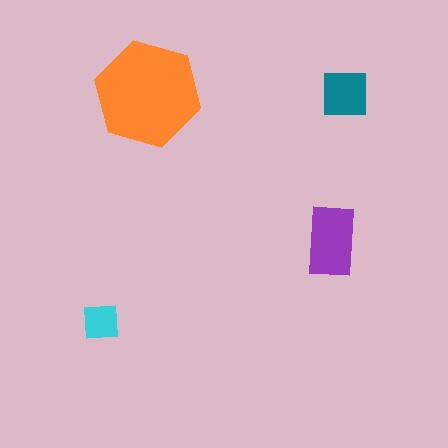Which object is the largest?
The orange hexagon.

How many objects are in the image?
There are 4 objects in the image.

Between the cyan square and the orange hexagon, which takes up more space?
The orange hexagon.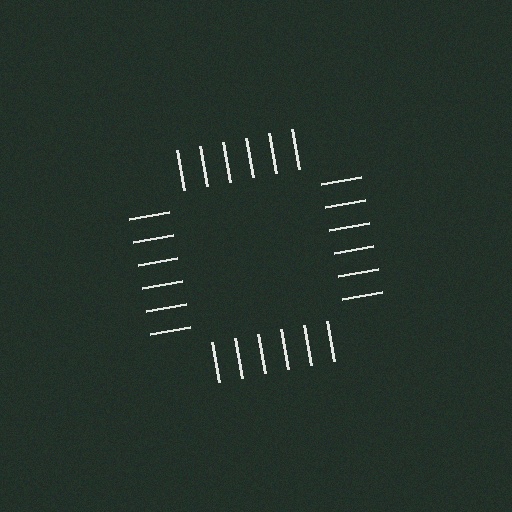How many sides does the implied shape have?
4 sides — the line-ends trace a square.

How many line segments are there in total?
24 — 6 along each of the 4 edges.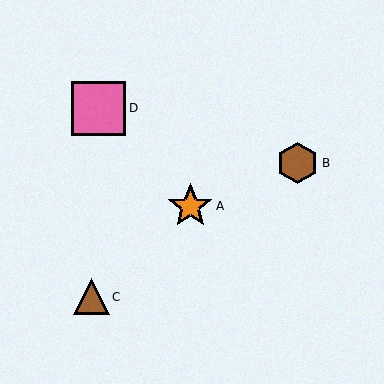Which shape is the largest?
The pink square (labeled D) is the largest.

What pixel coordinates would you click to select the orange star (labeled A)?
Click at (190, 206) to select the orange star A.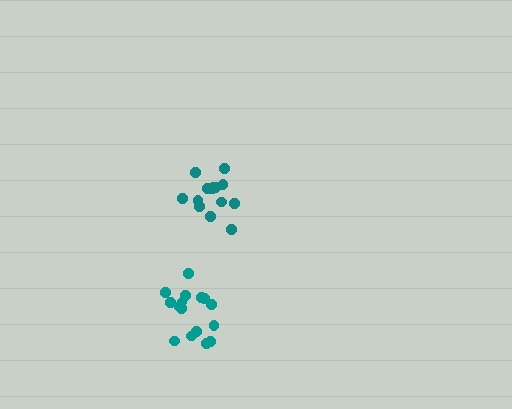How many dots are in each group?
Group 1: 14 dots, Group 2: 16 dots (30 total).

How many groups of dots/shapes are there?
There are 2 groups.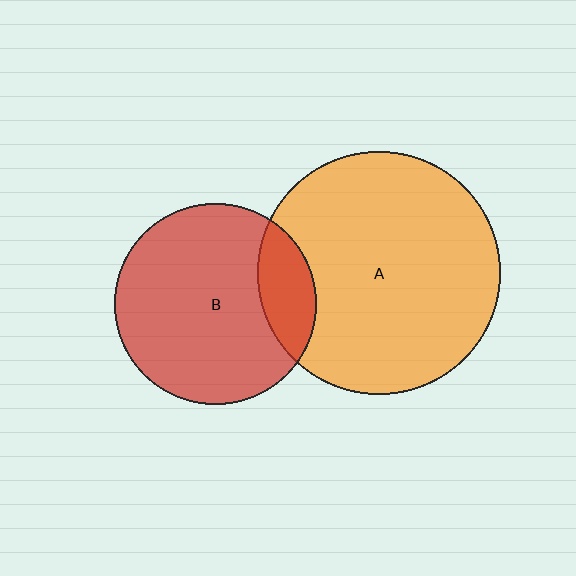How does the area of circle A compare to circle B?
Approximately 1.4 times.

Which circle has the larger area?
Circle A (orange).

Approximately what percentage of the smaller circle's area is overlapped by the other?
Approximately 20%.